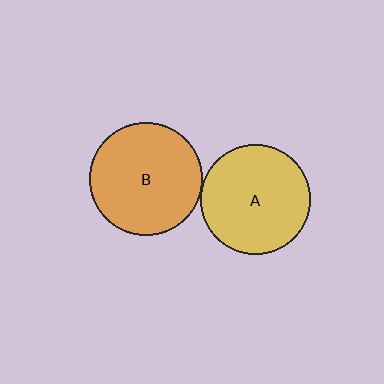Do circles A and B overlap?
Yes.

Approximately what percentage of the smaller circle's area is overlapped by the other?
Approximately 5%.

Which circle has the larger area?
Circle B (orange).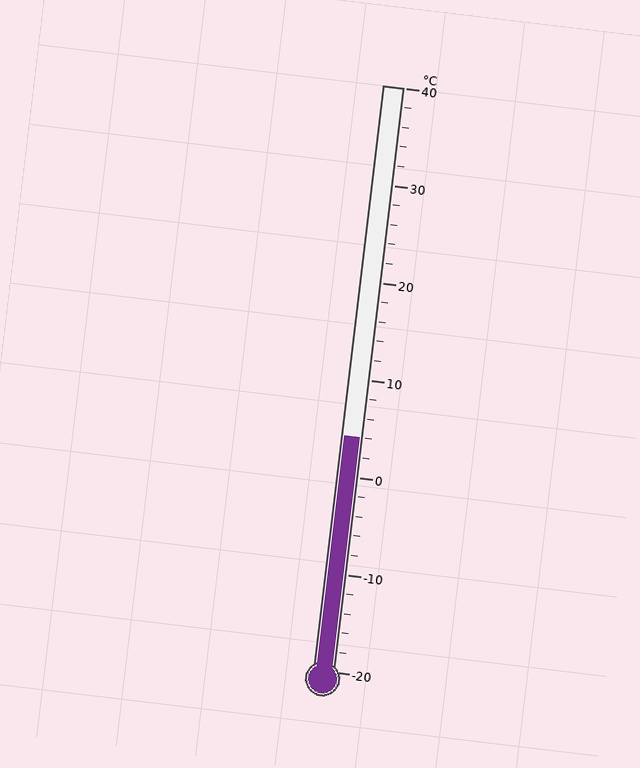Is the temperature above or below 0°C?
The temperature is above 0°C.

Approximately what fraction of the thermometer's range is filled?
The thermometer is filled to approximately 40% of its range.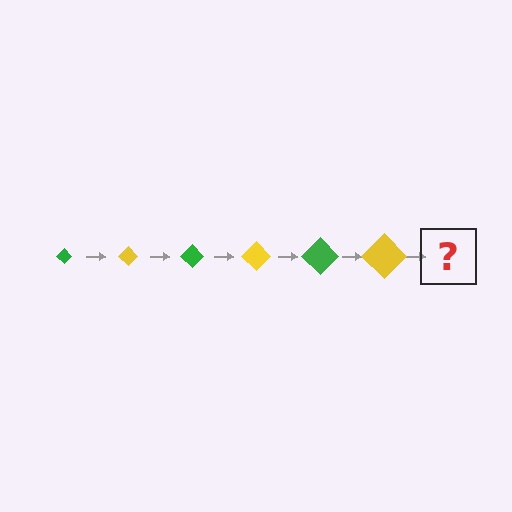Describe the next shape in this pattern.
It should be a green diamond, larger than the previous one.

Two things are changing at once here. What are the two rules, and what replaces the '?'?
The two rules are that the diamond grows larger each step and the color cycles through green and yellow. The '?' should be a green diamond, larger than the previous one.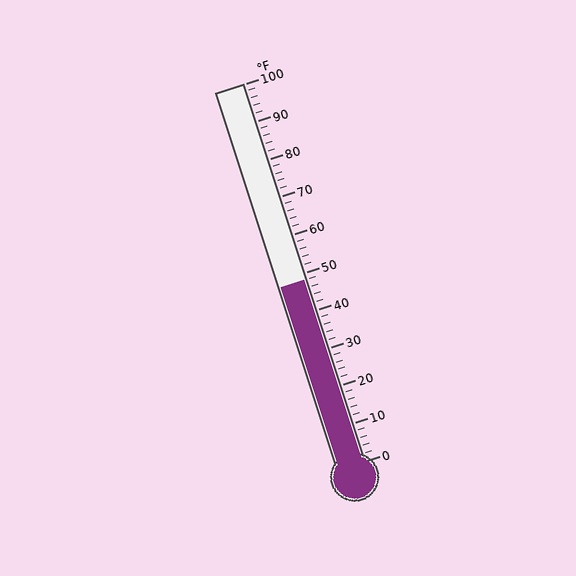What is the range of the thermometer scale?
The thermometer scale ranges from 0°F to 100°F.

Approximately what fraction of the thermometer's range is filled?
The thermometer is filled to approximately 50% of its range.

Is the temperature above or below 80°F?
The temperature is below 80°F.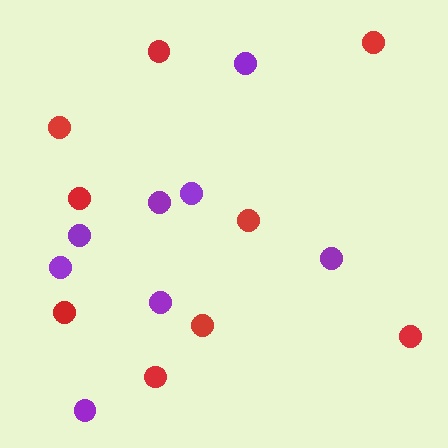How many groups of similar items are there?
There are 2 groups: one group of red circles (9) and one group of purple circles (8).